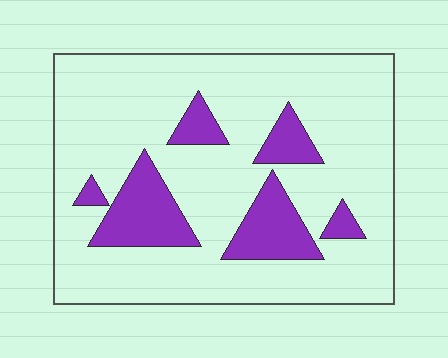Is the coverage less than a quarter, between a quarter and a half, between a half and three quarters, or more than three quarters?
Less than a quarter.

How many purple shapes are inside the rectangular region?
6.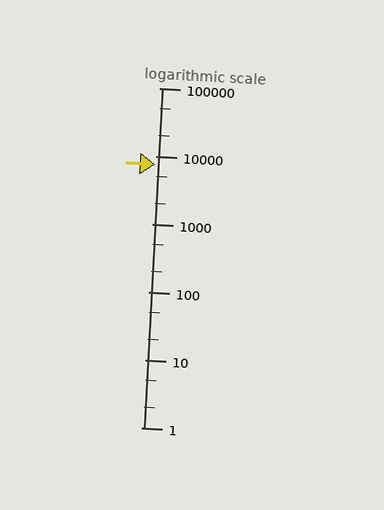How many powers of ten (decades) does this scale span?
The scale spans 5 decades, from 1 to 100000.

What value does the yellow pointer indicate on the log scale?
The pointer indicates approximately 7400.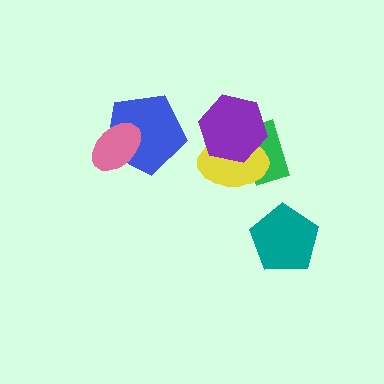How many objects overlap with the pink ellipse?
1 object overlaps with the pink ellipse.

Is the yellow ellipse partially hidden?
Yes, it is partially covered by another shape.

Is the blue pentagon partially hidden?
Yes, it is partially covered by another shape.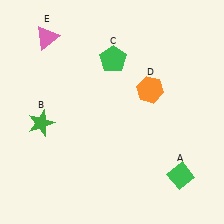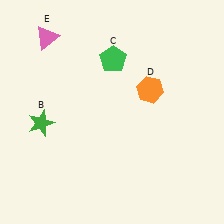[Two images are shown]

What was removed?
The green diamond (A) was removed in Image 2.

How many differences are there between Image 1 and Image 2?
There is 1 difference between the two images.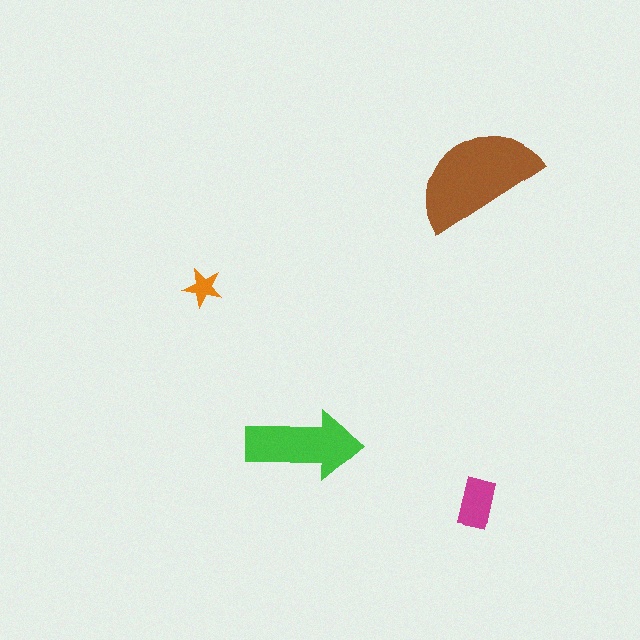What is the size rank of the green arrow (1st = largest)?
2nd.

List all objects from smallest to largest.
The orange star, the magenta rectangle, the green arrow, the brown semicircle.